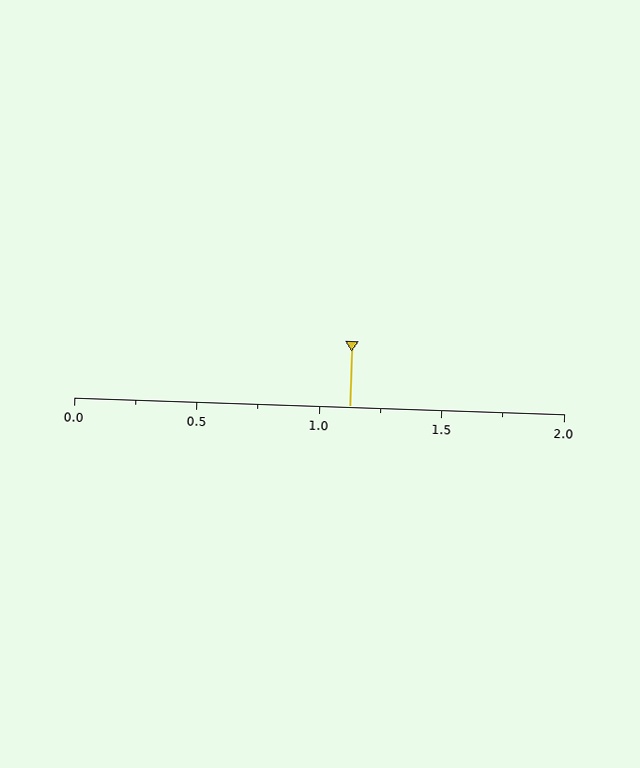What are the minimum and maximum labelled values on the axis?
The axis runs from 0.0 to 2.0.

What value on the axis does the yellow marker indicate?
The marker indicates approximately 1.12.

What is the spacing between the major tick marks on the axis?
The major ticks are spaced 0.5 apart.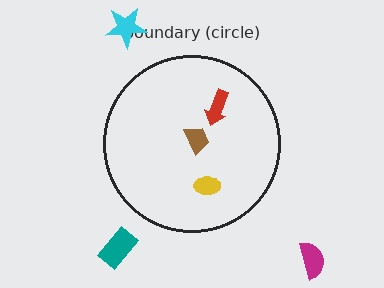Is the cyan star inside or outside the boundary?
Outside.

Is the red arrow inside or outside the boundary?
Inside.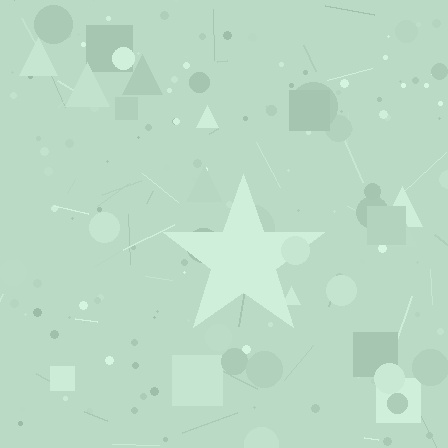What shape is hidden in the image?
A star is hidden in the image.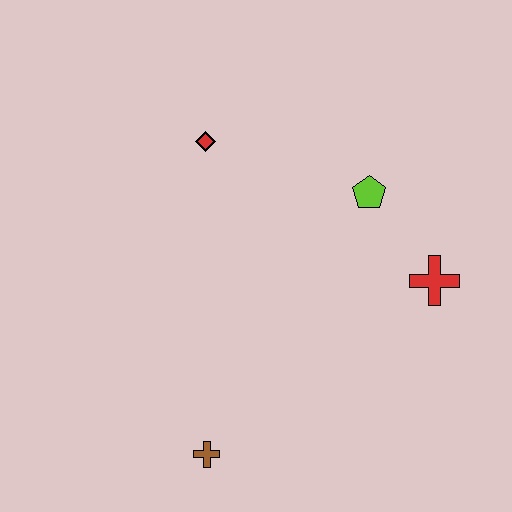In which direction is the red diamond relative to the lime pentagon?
The red diamond is to the left of the lime pentagon.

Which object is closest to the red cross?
The lime pentagon is closest to the red cross.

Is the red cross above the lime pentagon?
No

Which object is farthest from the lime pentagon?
The brown cross is farthest from the lime pentagon.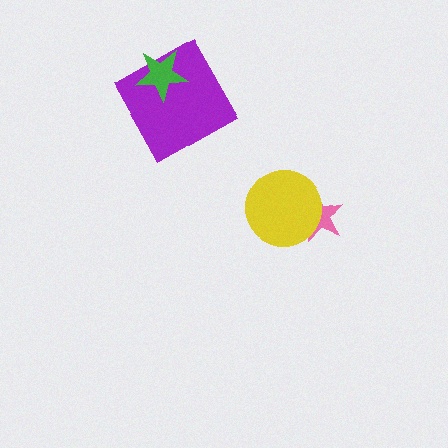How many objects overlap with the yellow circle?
1 object overlaps with the yellow circle.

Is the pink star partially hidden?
Yes, it is partially covered by another shape.